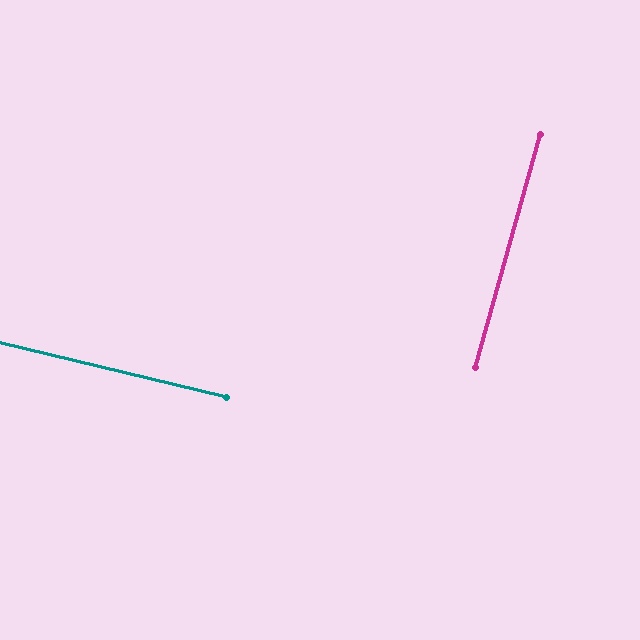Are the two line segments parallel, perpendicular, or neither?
Perpendicular — they meet at approximately 88°.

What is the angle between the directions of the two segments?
Approximately 88 degrees.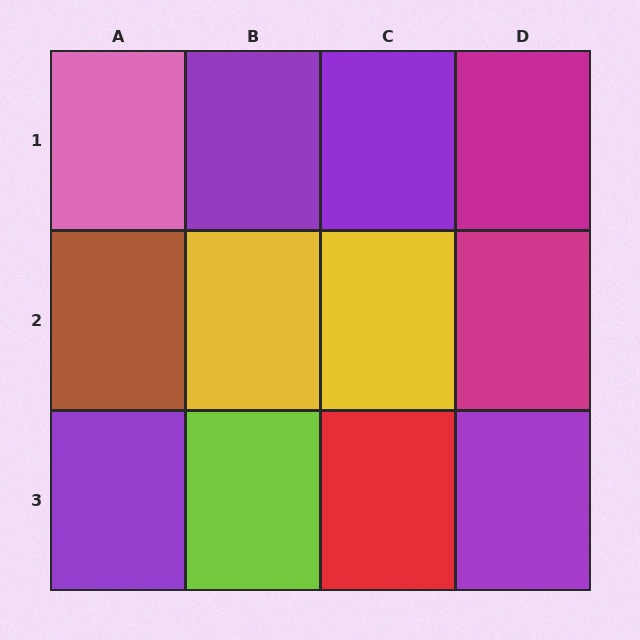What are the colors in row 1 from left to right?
Pink, purple, purple, magenta.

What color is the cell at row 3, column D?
Purple.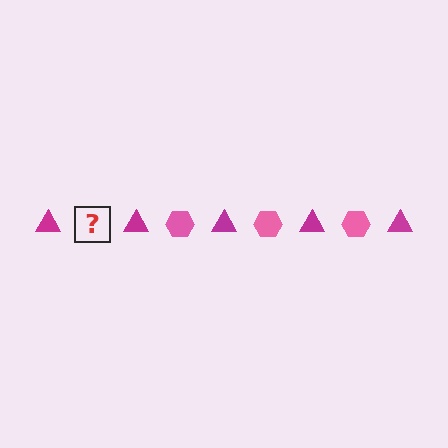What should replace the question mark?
The question mark should be replaced with a pink hexagon.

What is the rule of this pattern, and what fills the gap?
The rule is that the pattern alternates between magenta triangle and pink hexagon. The gap should be filled with a pink hexagon.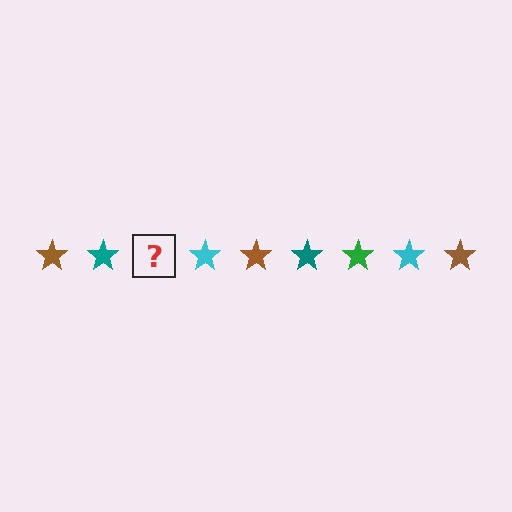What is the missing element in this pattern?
The missing element is a green star.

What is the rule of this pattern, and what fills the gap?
The rule is that the pattern cycles through brown, teal, green, cyan stars. The gap should be filled with a green star.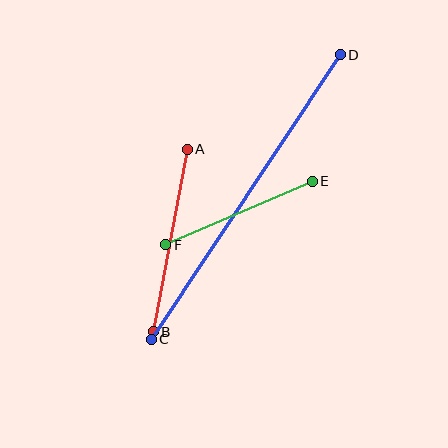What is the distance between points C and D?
The distance is approximately 342 pixels.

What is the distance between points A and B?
The distance is approximately 186 pixels.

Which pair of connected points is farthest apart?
Points C and D are farthest apart.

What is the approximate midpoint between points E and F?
The midpoint is at approximately (239, 213) pixels.